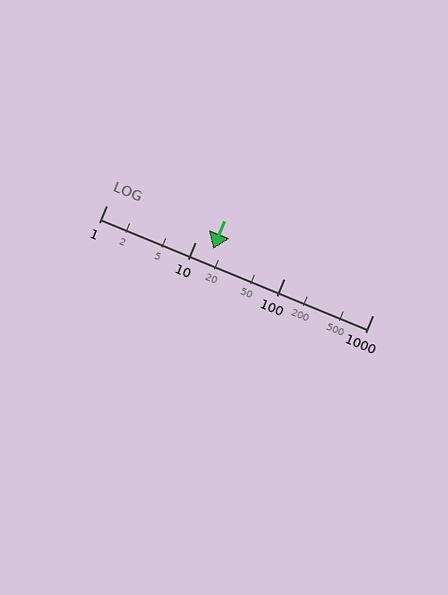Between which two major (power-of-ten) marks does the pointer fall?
The pointer is between 10 and 100.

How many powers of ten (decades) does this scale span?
The scale spans 3 decades, from 1 to 1000.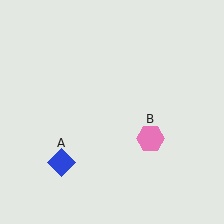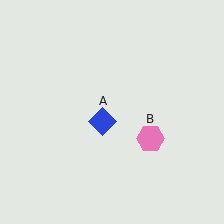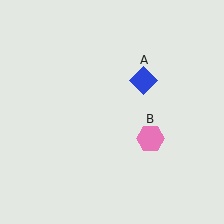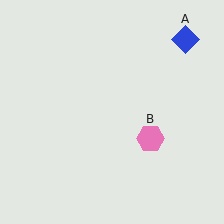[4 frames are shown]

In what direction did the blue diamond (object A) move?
The blue diamond (object A) moved up and to the right.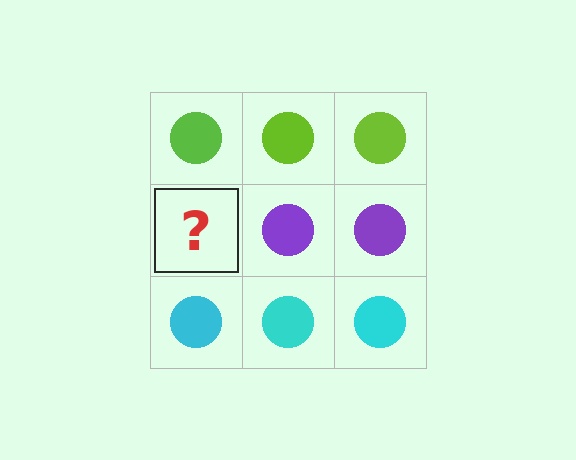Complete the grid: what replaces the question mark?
The question mark should be replaced with a purple circle.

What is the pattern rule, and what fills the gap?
The rule is that each row has a consistent color. The gap should be filled with a purple circle.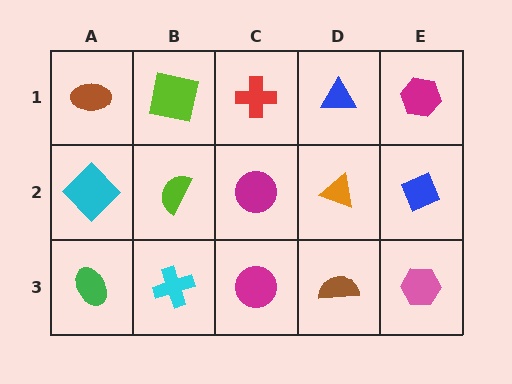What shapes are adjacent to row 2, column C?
A red cross (row 1, column C), a magenta circle (row 3, column C), a lime semicircle (row 2, column B), an orange triangle (row 2, column D).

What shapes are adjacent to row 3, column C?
A magenta circle (row 2, column C), a cyan cross (row 3, column B), a brown semicircle (row 3, column D).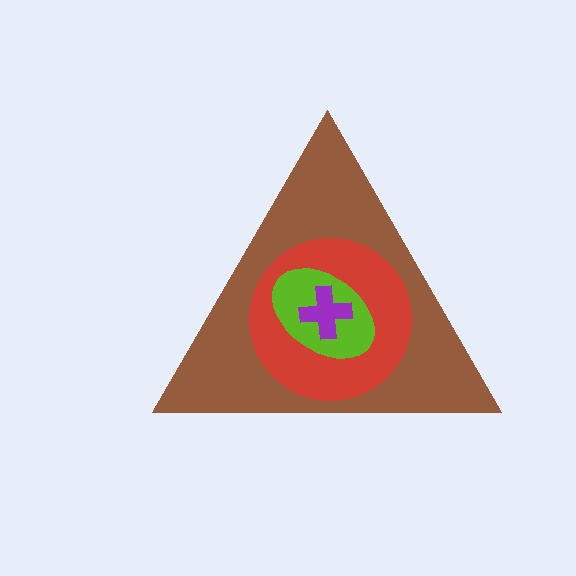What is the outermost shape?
The brown triangle.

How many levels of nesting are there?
4.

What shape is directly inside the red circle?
The lime ellipse.